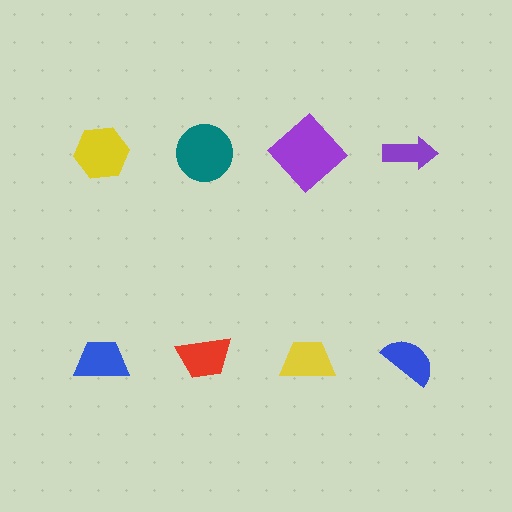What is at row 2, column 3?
A yellow trapezoid.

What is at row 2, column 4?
A blue semicircle.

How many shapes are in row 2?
4 shapes.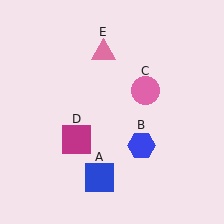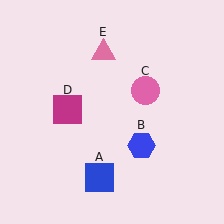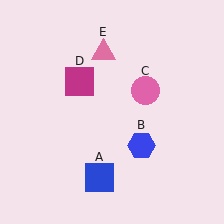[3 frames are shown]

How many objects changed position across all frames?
1 object changed position: magenta square (object D).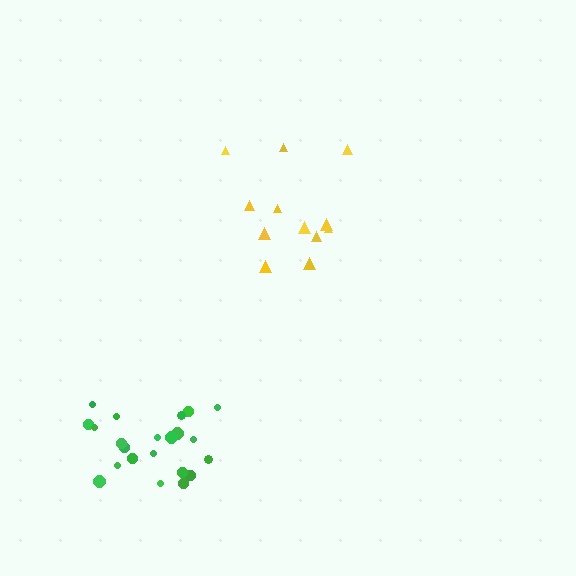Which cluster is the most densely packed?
Green.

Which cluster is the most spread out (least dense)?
Yellow.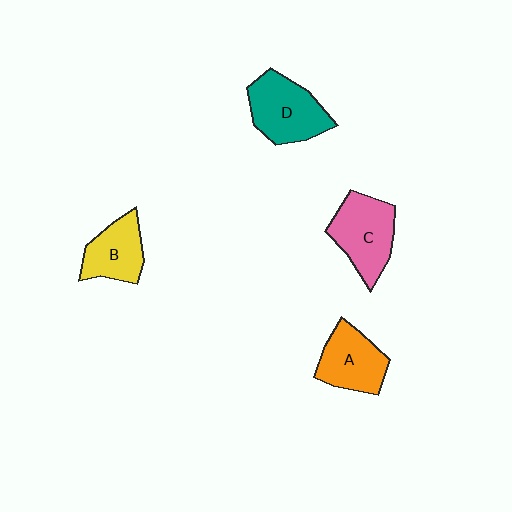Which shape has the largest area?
Shape D (teal).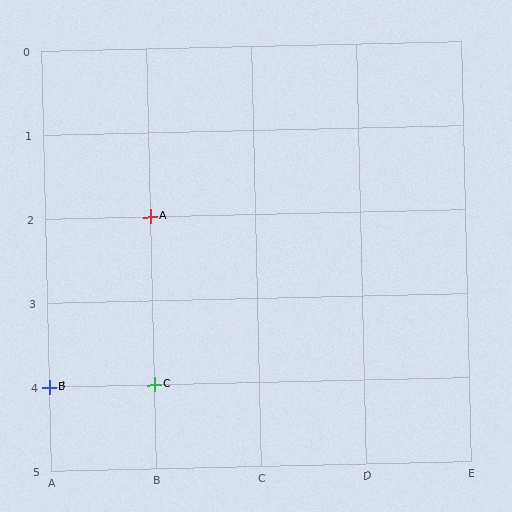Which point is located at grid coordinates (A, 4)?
Point B is at (A, 4).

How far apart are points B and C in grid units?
Points B and C are 1 column apart.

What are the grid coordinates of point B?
Point B is at grid coordinates (A, 4).